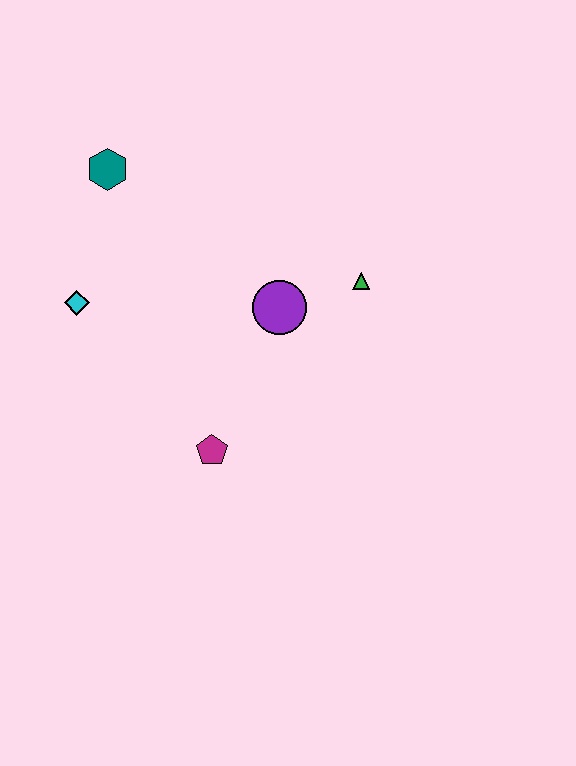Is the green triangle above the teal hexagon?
No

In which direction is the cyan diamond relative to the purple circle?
The cyan diamond is to the left of the purple circle.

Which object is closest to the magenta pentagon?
The purple circle is closest to the magenta pentagon.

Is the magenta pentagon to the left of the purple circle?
Yes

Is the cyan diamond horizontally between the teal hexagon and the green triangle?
No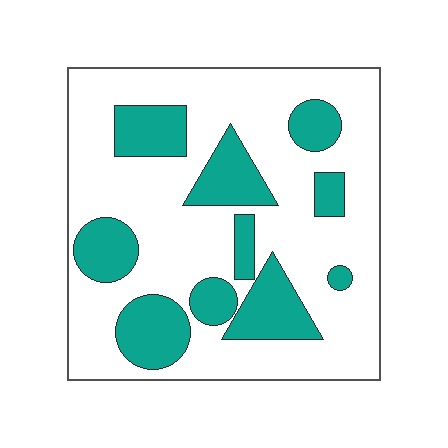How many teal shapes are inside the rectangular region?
10.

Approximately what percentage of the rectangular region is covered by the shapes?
Approximately 30%.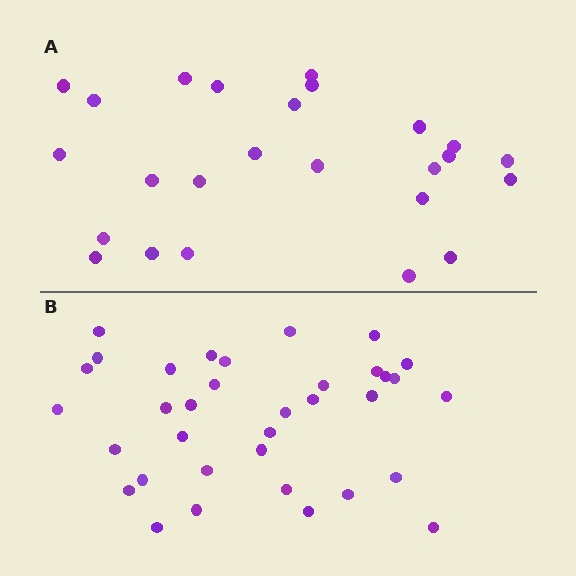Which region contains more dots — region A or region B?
Region B (the bottom region) has more dots.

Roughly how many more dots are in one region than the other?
Region B has roughly 10 or so more dots than region A.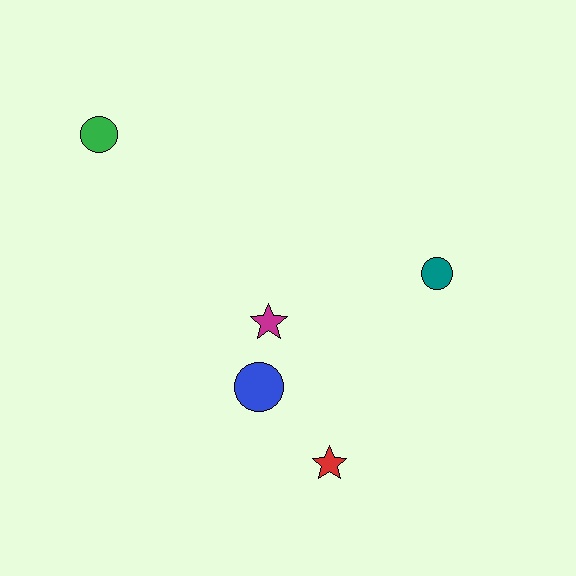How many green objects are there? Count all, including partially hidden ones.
There is 1 green object.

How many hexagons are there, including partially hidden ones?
There are no hexagons.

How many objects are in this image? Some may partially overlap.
There are 5 objects.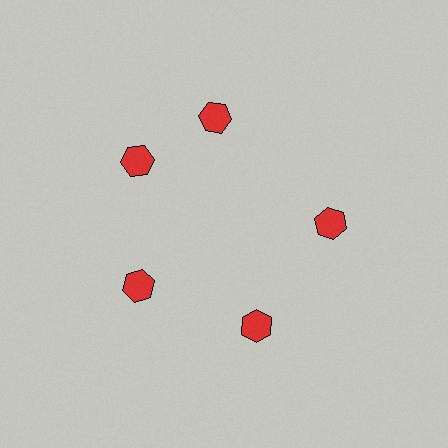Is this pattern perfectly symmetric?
No. The 5 red hexagons are arranged in a ring, but one element near the 1 o'clock position is rotated out of alignment along the ring, breaking the 5-fold rotational symmetry.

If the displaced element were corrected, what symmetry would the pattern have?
It would have 5-fold rotational symmetry — the pattern would map onto itself every 72 degrees.